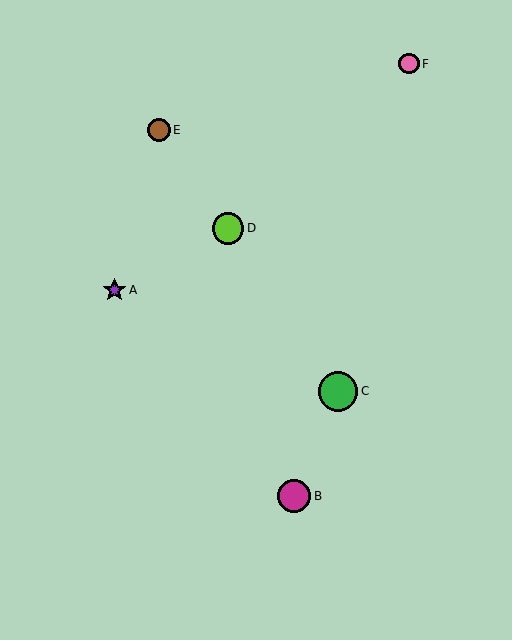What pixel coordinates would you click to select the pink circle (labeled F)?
Click at (409, 64) to select the pink circle F.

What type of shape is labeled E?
Shape E is a brown circle.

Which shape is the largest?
The green circle (labeled C) is the largest.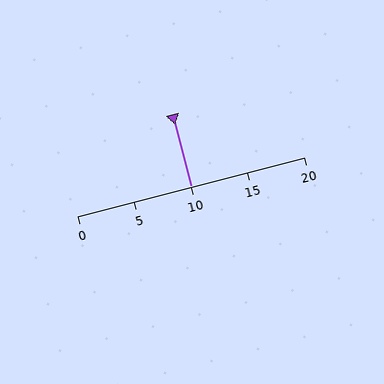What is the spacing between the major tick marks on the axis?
The major ticks are spaced 5 apart.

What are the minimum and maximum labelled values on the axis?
The axis runs from 0 to 20.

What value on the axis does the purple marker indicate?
The marker indicates approximately 10.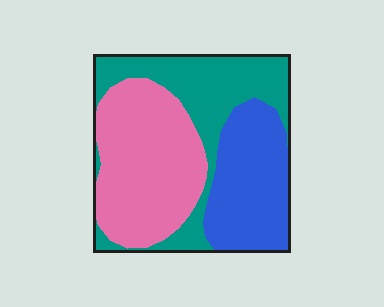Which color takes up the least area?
Blue, at roughly 30%.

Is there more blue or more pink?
Pink.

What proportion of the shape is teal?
Teal takes up about one third (1/3) of the shape.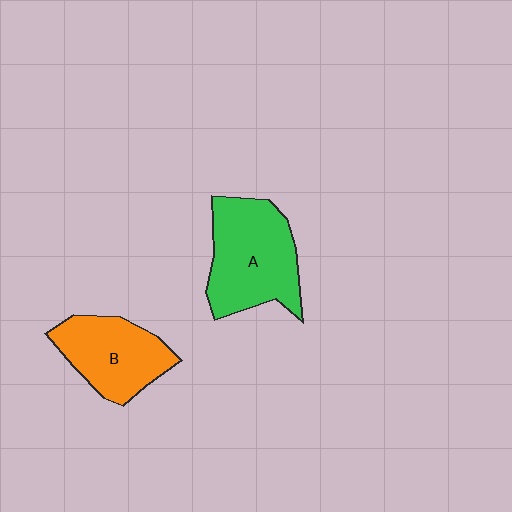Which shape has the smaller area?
Shape B (orange).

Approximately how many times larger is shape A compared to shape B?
Approximately 1.3 times.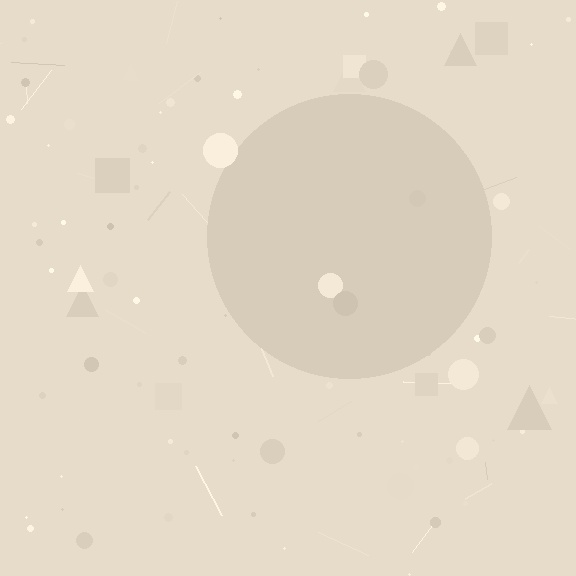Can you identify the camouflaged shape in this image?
The camouflaged shape is a circle.